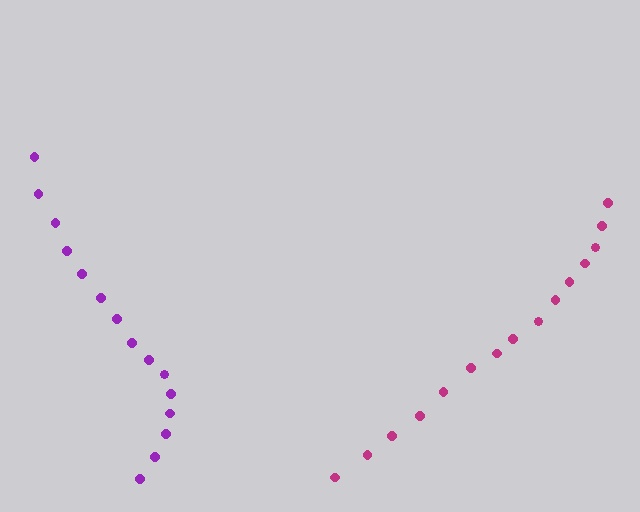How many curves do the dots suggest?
There are 2 distinct paths.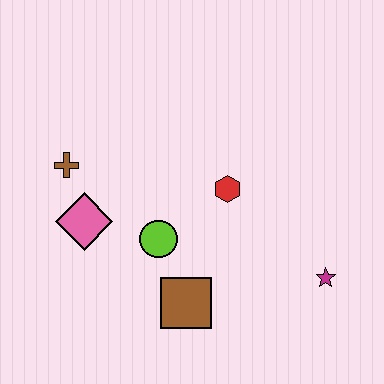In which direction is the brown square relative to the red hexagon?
The brown square is below the red hexagon.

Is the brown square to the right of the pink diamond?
Yes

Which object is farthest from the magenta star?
The brown cross is farthest from the magenta star.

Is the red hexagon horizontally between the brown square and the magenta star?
Yes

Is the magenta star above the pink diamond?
No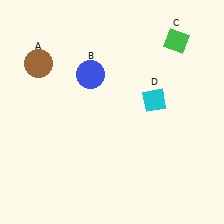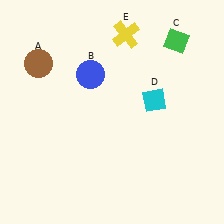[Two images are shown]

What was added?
A yellow cross (E) was added in Image 2.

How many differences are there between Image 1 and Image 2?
There is 1 difference between the two images.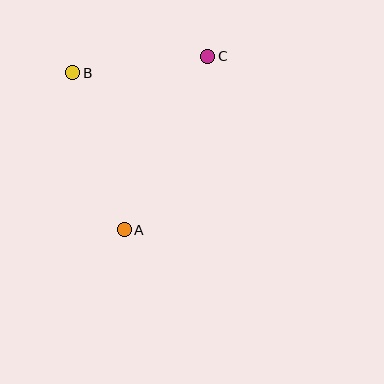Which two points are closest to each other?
Points B and C are closest to each other.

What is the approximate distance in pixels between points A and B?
The distance between A and B is approximately 166 pixels.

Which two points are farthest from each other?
Points A and C are farthest from each other.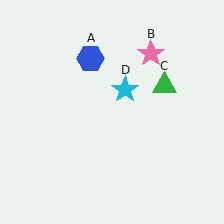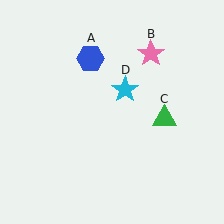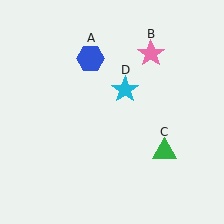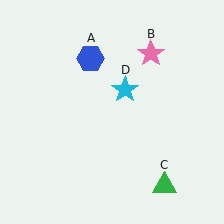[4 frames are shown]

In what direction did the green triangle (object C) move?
The green triangle (object C) moved down.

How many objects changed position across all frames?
1 object changed position: green triangle (object C).